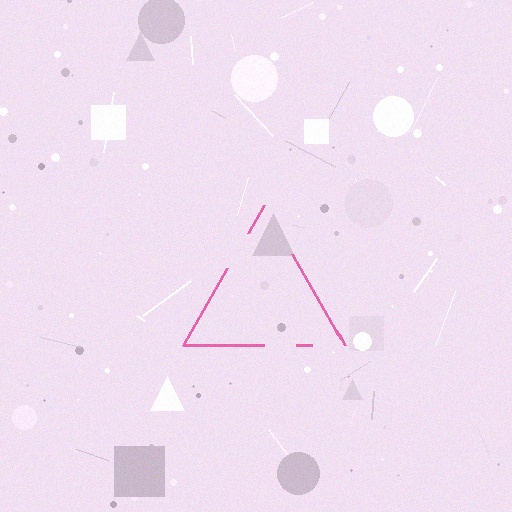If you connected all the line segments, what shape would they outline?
They would outline a triangle.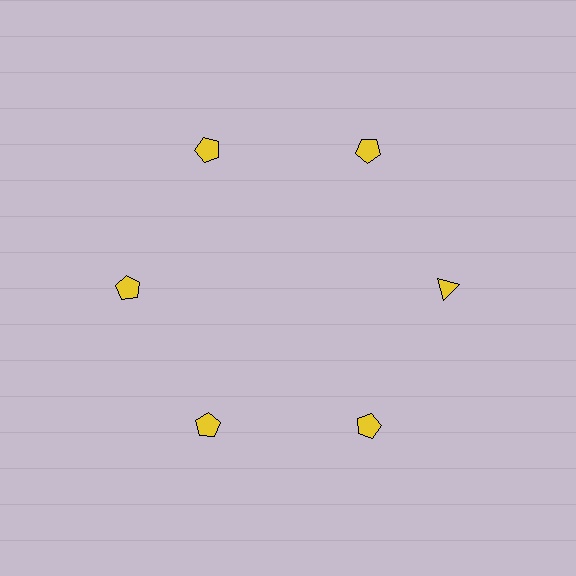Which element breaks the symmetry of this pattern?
The yellow triangle at roughly the 3 o'clock position breaks the symmetry. All other shapes are yellow pentagons.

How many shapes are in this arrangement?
There are 6 shapes arranged in a ring pattern.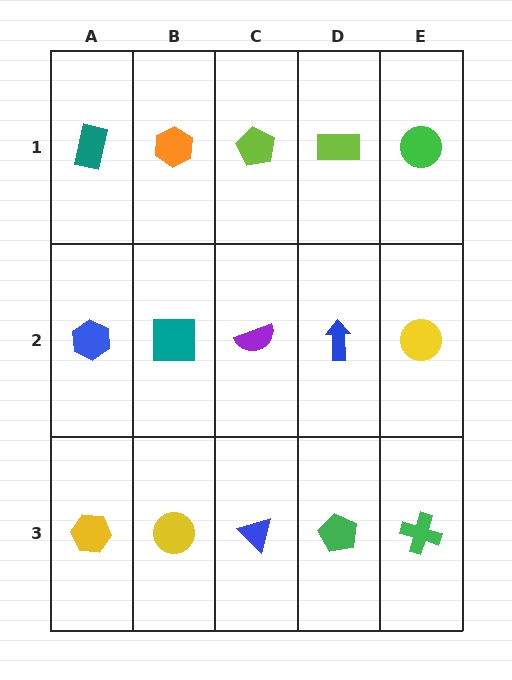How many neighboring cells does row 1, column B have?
3.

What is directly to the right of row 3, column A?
A yellow circle.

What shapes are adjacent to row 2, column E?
A green circle (row 1, column E), a green cross (row 3, column E), a blue arrow (row 2, column D).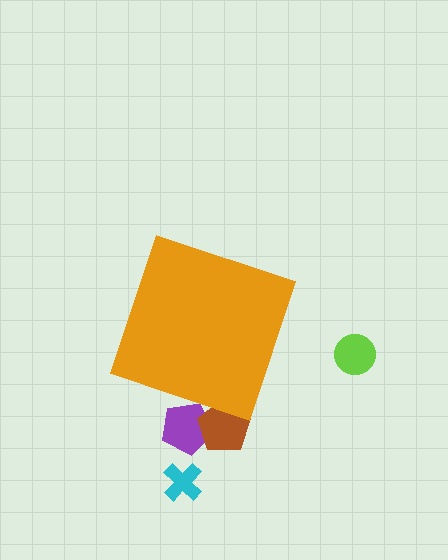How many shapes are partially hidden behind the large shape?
2 shapes are partially hidden.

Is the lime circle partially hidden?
No, the lime circle is fully visible.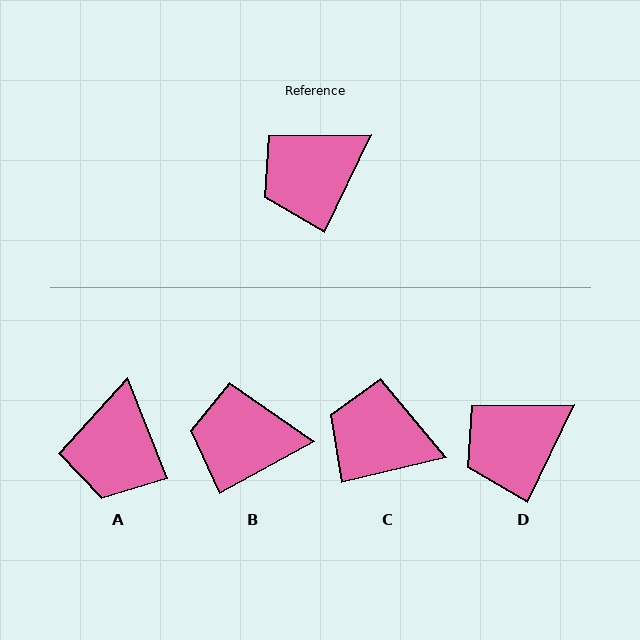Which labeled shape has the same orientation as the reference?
D.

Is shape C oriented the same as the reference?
No, it is off by about 50 degrees.